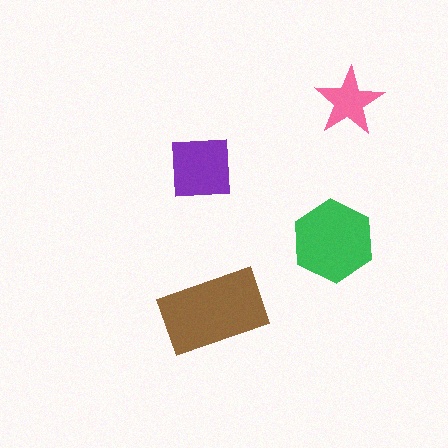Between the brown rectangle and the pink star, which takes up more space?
The brown rectangle.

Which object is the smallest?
The pink star.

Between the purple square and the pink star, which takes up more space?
The purple square.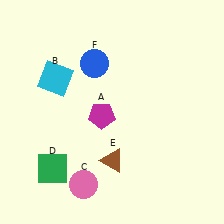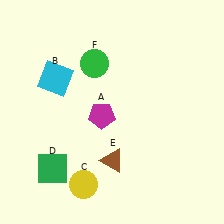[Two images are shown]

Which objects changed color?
C changed from pink to yellow. F changed from blue to green.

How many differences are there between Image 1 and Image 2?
There are 2 differences between the two images.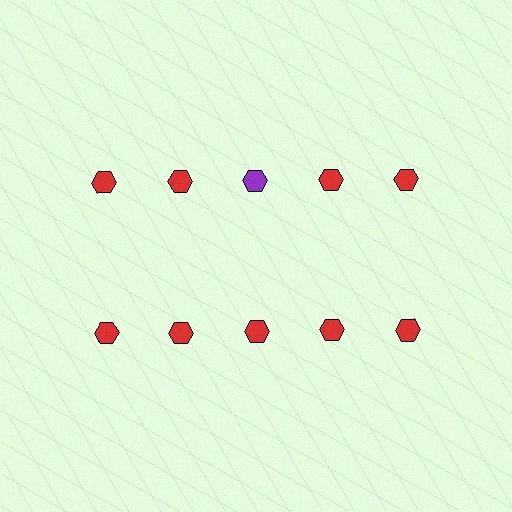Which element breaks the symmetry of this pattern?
The purple hexagon in the top row, center column breaks the symmetry. All other shapes are red hexagons.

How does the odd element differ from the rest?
It has a different color: purple instead of red.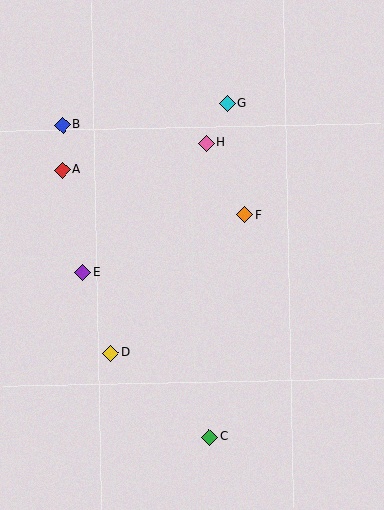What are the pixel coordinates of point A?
Point A is at (63, 170).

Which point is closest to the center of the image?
Point F at (245, 215) is closest to the center.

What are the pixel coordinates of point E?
Point E is at (83, 272).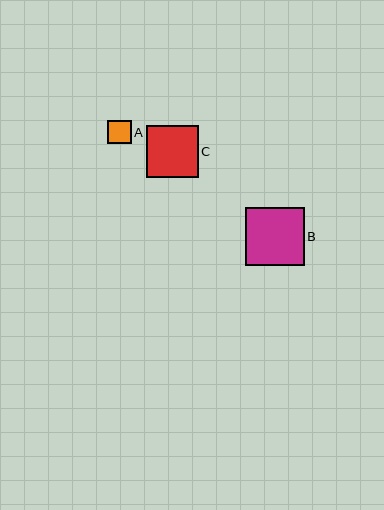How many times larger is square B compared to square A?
Square B is approximately 2.5 times the size of square A.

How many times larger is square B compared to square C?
Square B is approximately 1.1 times the size of square C.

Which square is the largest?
Square B is the largest with a size of approximately 58 pixels.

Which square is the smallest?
Square A is the smallest with a size of approximately 23 pixels.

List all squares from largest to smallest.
From largest to smallest: B, C, A.